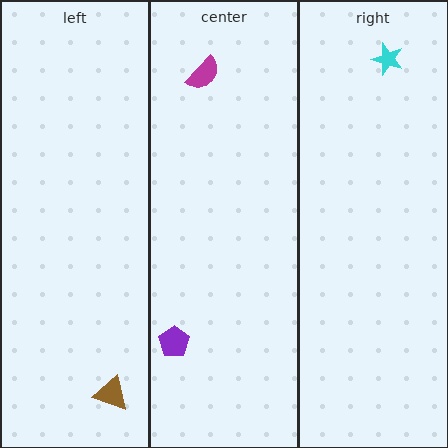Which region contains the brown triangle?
The left region.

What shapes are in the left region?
The brown triangle.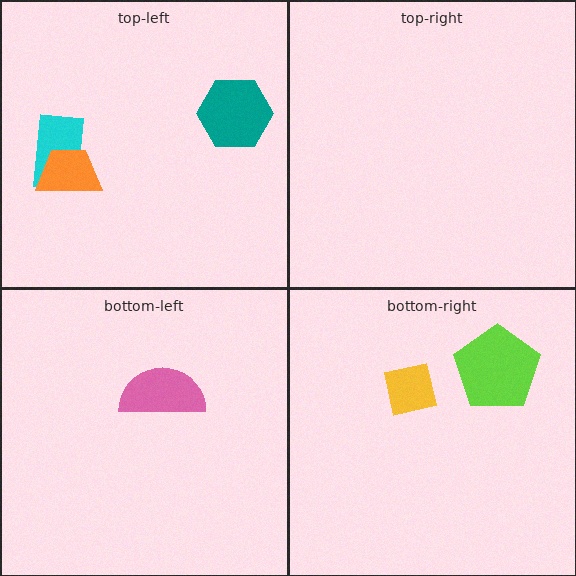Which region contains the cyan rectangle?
The top-left region.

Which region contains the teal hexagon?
The top-left region.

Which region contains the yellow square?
The bottom-right region.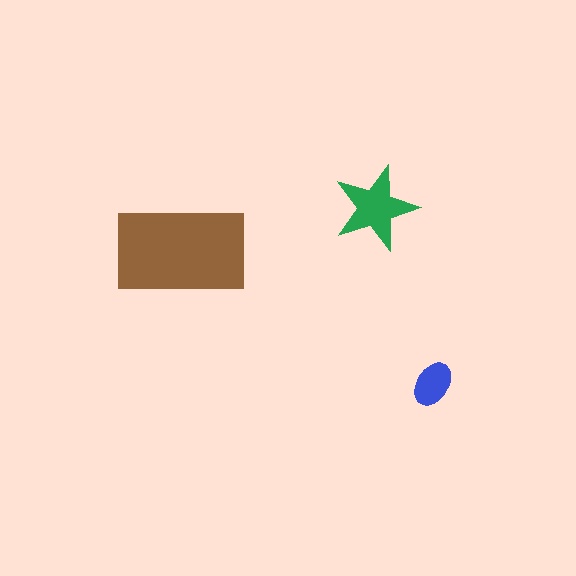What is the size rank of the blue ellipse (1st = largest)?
3rd.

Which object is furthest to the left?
The brown rectangle is leftmost.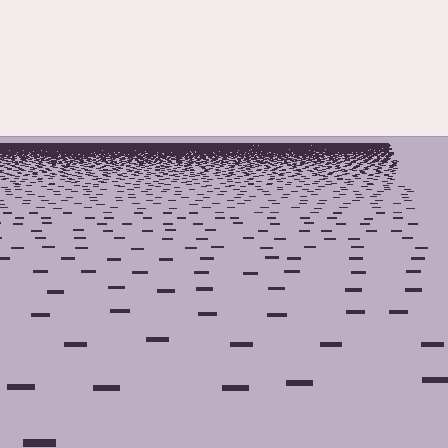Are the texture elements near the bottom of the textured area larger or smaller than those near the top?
Larger. Near the bottom, elements are closer to the viewer and appear at a bigger on-screen size.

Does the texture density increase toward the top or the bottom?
Density increases toward the top.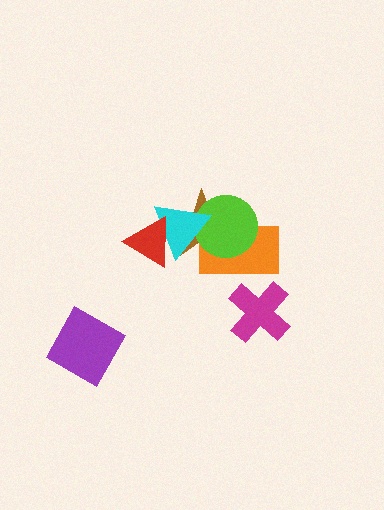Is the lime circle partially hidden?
Yes, it is partially covered by another shape.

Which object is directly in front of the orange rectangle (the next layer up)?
The lime circle is directly in front of the orange rectangle.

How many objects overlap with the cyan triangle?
4 objects overlap with the cyan triangle.